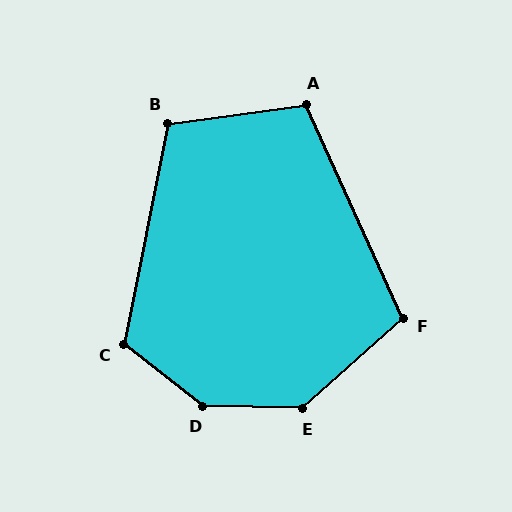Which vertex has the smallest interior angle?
A, at approximately 107 degrees.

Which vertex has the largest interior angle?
D, at approximately 143 degrees.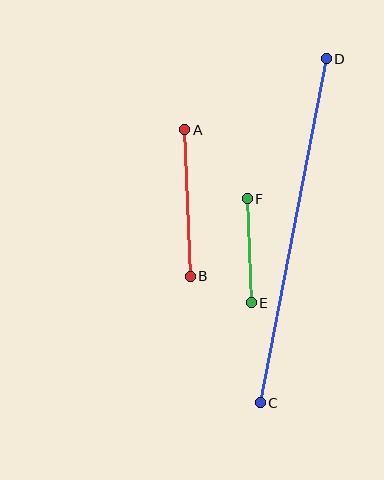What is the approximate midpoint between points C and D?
The midpoint is at approximately (293, 231) pixels.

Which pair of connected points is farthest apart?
Points C and D are farthest apart.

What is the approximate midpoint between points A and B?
The midpoint is at approximately (187, 203) pixels.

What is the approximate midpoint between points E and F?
The midpoint is at approximately (249, 251) pixels.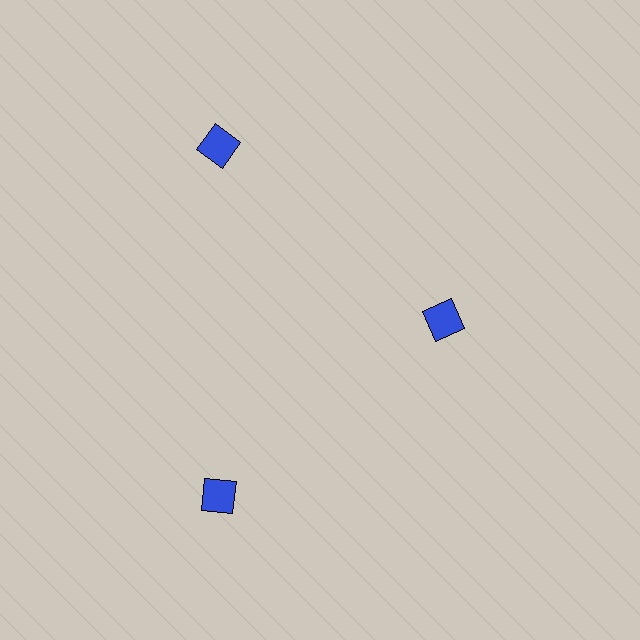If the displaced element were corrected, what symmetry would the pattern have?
It would have 3-fold rotational symmetry — the pattern would map onto itself every 120 degrees.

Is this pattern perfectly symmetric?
No. The 3 blue diamonds are arranged in a ring, but one element near the 3 o'clock position is pulled inward toward the center, breaking the 3-fold rotational symmetry.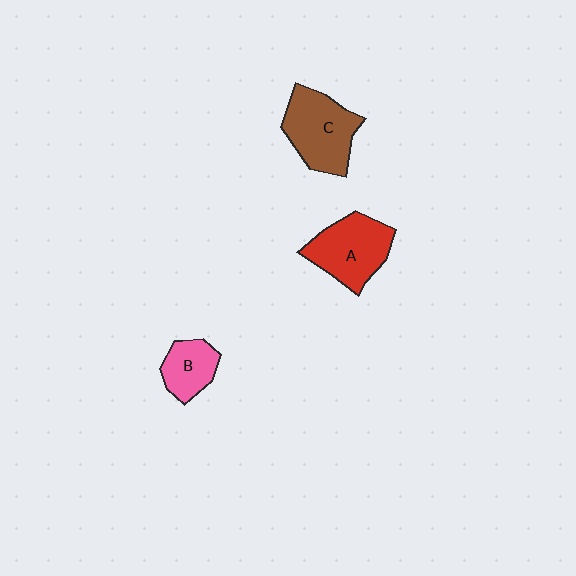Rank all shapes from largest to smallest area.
From largest to smallest: C (brown), A (red), B (pink).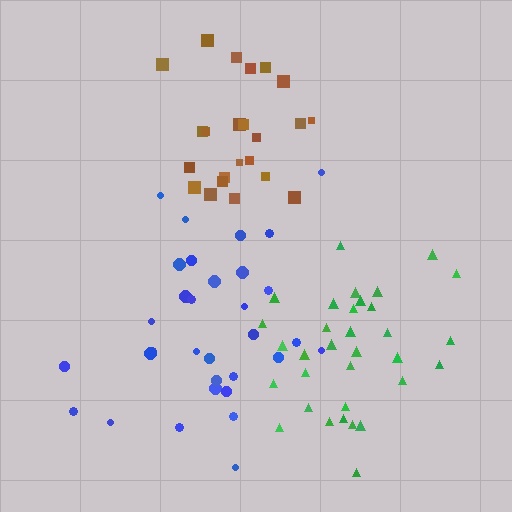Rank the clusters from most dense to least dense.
green, blue, brown.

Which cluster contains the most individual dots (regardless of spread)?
Green (33).